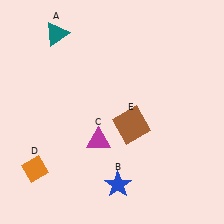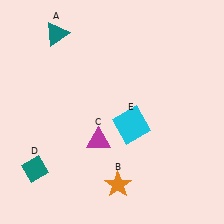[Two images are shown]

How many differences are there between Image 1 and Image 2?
There are 3 differences between the two images.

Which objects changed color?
B changed from blue to orange. D changed from orange to teal. E changed from brown to cyan.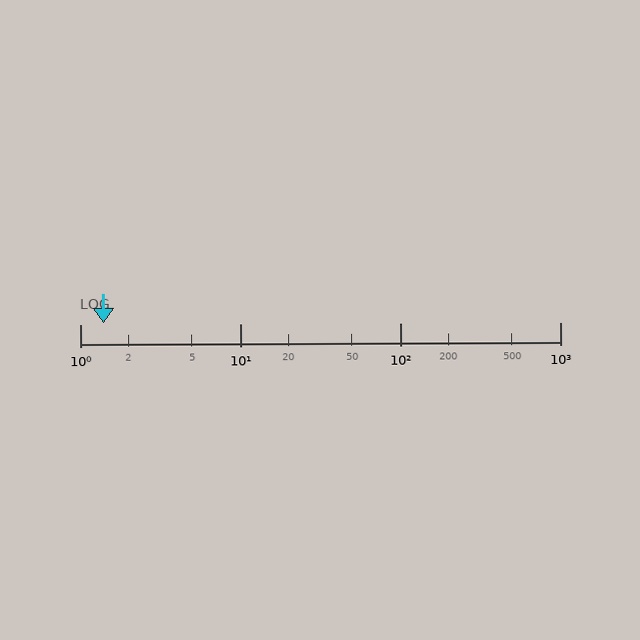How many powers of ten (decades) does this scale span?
The scale spans 3 decades, from 1 to 1000.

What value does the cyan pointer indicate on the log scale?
The pointer indicates approximately 1.4.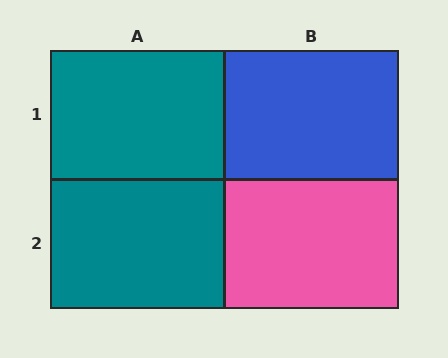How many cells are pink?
1 cell is pink.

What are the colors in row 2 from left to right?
Teal, pink.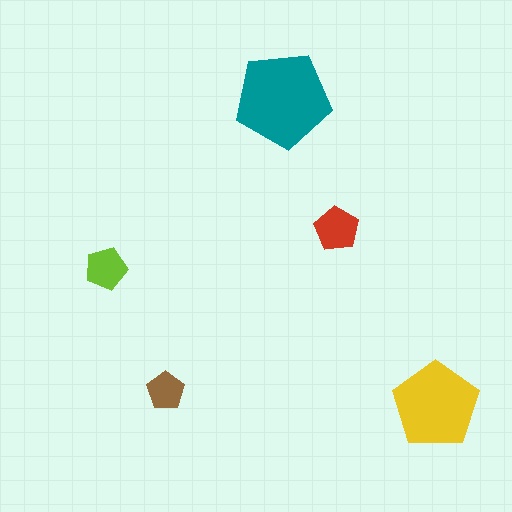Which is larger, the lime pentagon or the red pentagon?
The red one.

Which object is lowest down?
The yellow pentagon is bottommost.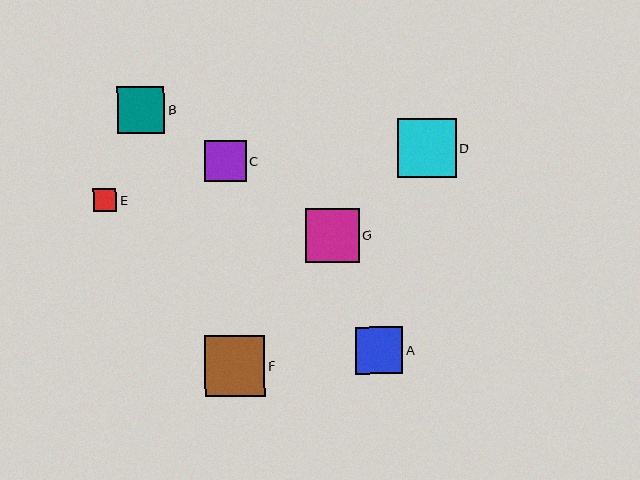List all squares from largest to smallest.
From largest to smallest: F, D, G, A, B, C, E.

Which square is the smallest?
Square E is the smallest with a size of approximately 23 pixels.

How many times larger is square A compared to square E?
Square A is approximately 2.0 times the size of square E.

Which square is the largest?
Square F is the largest with a size of approximately 61 pixels.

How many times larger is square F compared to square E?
Square F is approximately 2.6 times the size of square E.